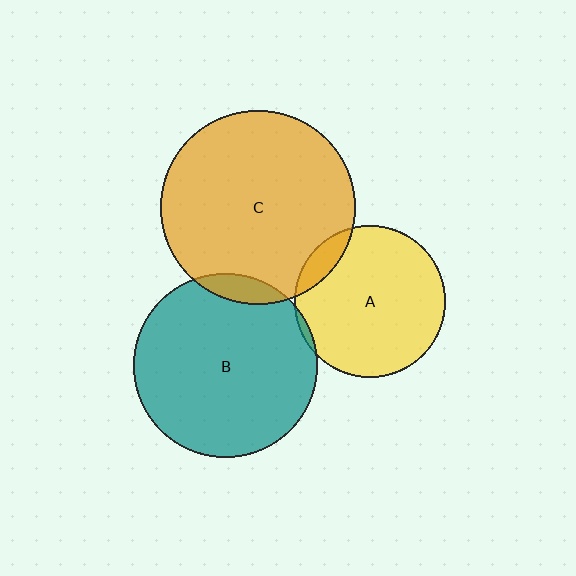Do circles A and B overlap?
Yes.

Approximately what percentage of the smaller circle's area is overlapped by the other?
Approximately 5%.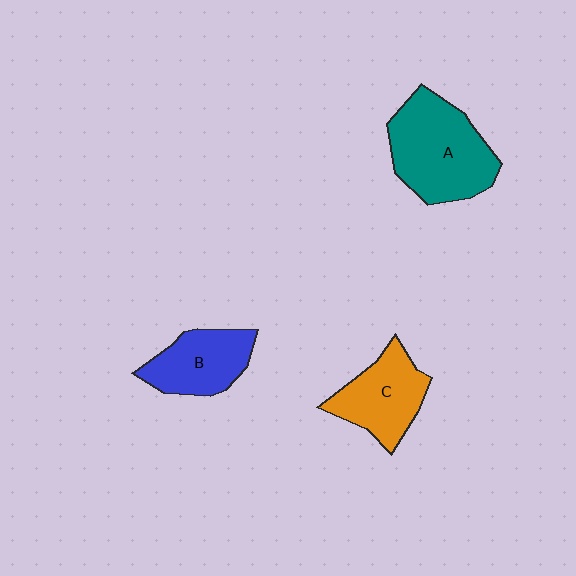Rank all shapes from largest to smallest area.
From largest to smallest: A (teal), C (orange), B (blue).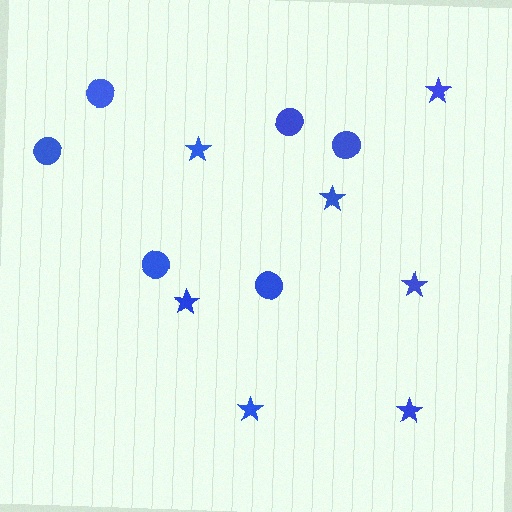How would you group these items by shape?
There are 2 groups: one group of circles (6) and one group of stars (7).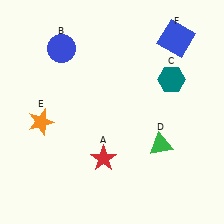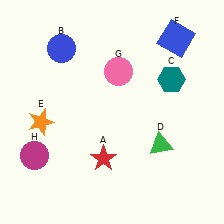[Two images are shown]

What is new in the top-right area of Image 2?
A pink circle (G) was added in the top-right area of Image 2.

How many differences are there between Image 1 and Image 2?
There are 2 differences between the two images.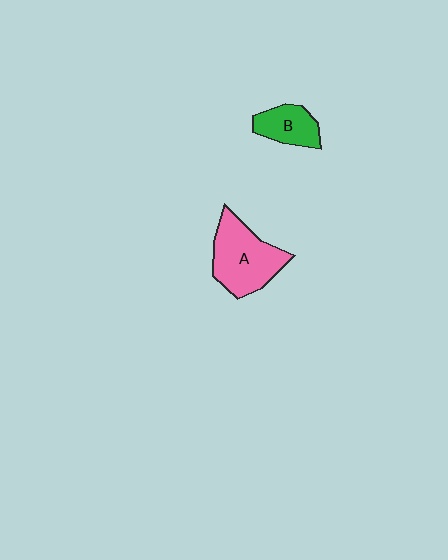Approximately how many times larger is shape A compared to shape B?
Approximately 1.9 times.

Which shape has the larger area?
Shape A (pink).